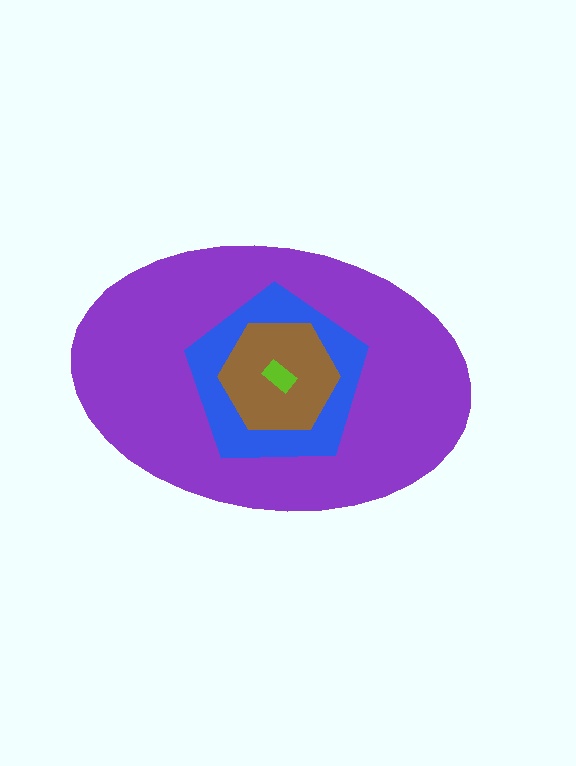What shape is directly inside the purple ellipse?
The blue pentagon.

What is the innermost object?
The lime rectangle.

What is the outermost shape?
The purple ellipse.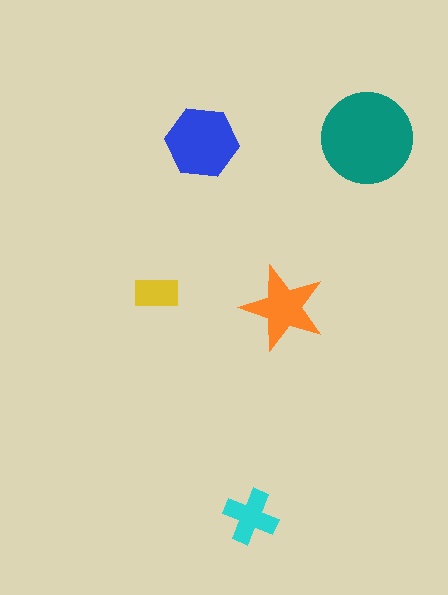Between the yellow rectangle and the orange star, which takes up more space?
The orange star.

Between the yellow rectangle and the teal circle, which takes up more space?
The teal circle.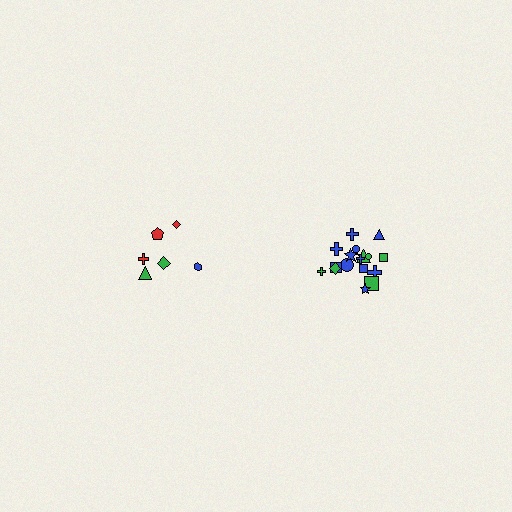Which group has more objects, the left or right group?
The right group.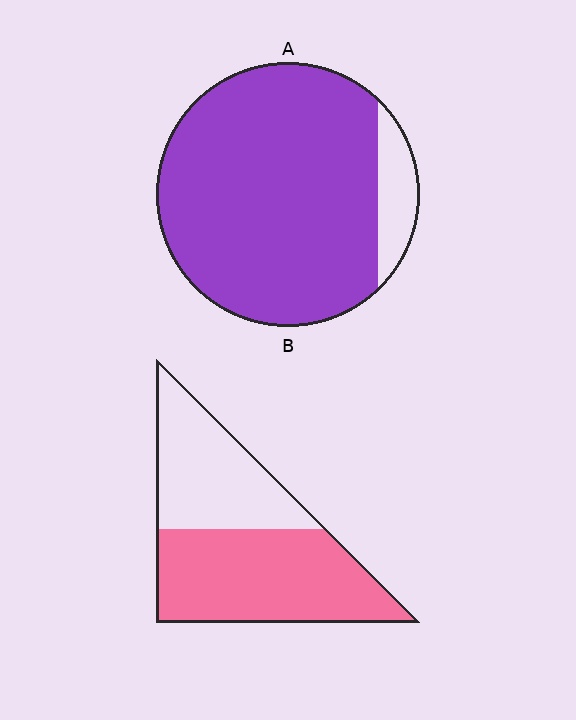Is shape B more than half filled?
Yes.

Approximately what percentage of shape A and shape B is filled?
A is approximately 90% and B is approximately 60%.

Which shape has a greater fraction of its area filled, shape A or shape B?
Shape A.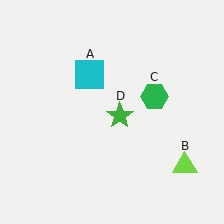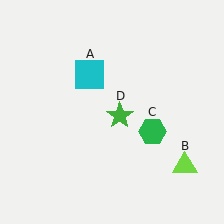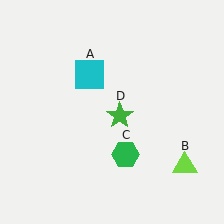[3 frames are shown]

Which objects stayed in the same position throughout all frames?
Cyan square (object A) and lime triangle (object B) and green star (object D) remained stationary.